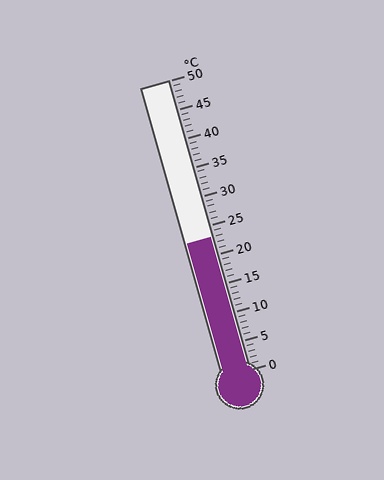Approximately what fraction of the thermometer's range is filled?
The thermometer is filled to approximately 45% of its range.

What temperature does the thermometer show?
The thermometer shows approximately 23°C.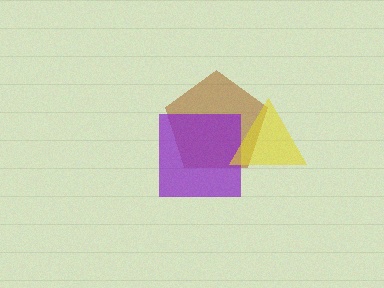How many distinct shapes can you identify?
There are 3 distinct shapes: a brown pentagon, a purple square, a yellow triangle.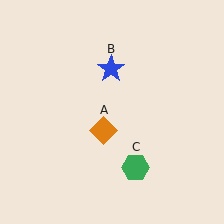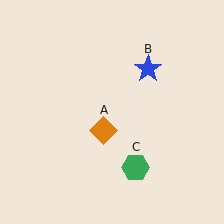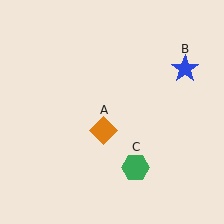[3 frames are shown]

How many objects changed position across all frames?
1 object changed position: blue star (object B).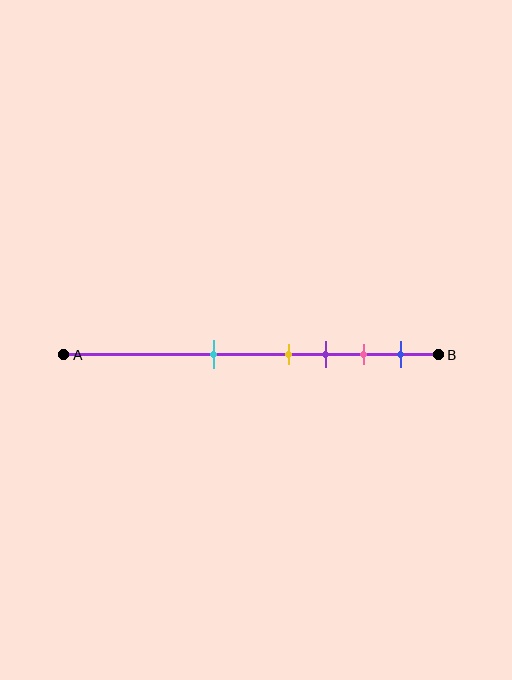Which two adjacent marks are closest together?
The yellow and purple marks are the closest adjacent pair.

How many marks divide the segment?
There are 5 marks dividing the segment.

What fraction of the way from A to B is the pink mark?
The pink mark is approximately 80% (0.8) of the way from A to B.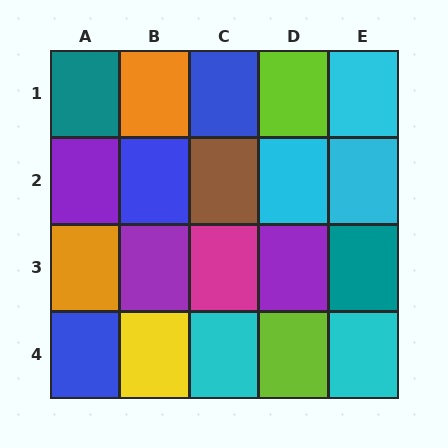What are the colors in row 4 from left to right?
Blue, yellow, cyan, lime, cyan.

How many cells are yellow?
1 cell is yellow.